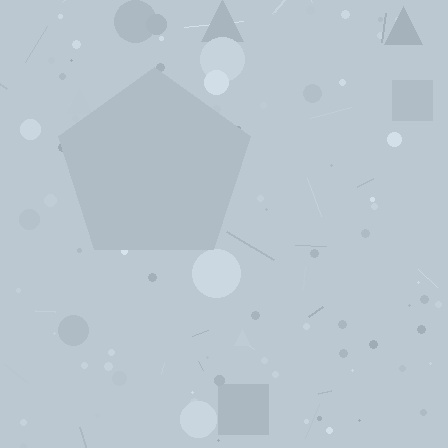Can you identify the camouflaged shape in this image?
The camouflaged shape is a pentagon.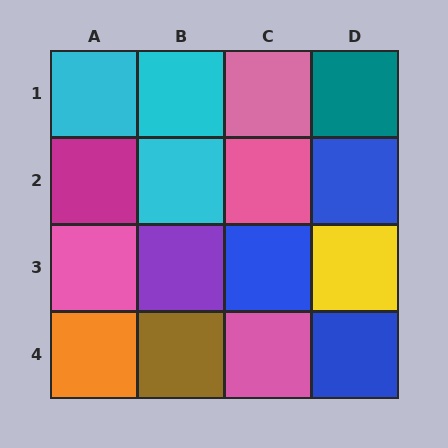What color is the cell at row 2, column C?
Pink.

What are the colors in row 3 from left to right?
Pink, purple, blue, yellow.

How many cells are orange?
1 cell is orange.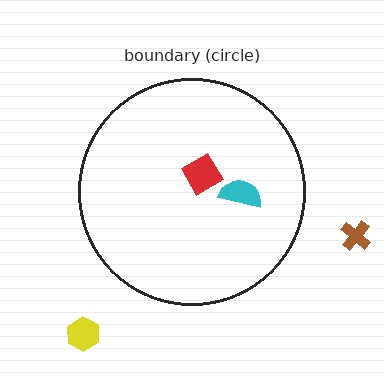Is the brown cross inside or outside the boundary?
Outside.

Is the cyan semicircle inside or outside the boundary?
Inside.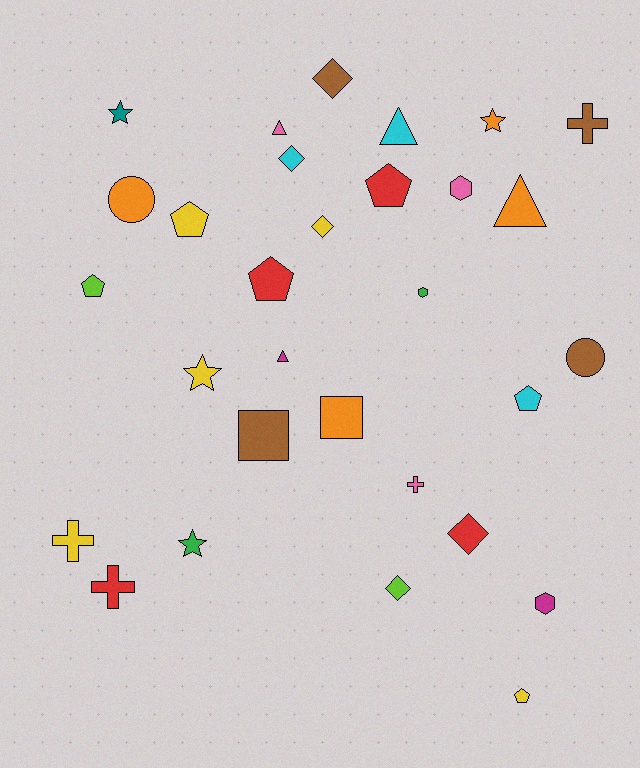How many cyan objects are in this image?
There are 3 cyan objects.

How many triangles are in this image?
There are 4 triangles.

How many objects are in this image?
There are 30 objects.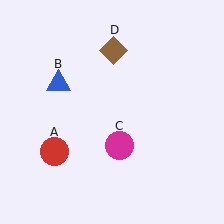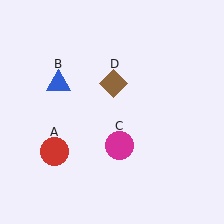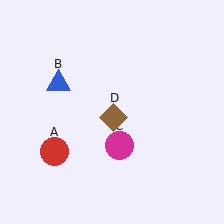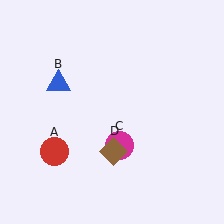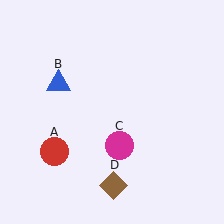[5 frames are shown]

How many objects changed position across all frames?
1 object changed position: brown diamond (object D).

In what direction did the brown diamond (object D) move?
The brown diamond (object D) moved down.